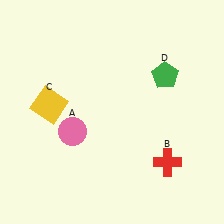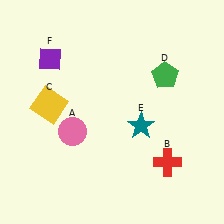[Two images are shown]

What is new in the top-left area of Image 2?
A purple diamond (F) was added in the top-left area of Image 2.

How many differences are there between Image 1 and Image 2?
There are 2 differences between the two images.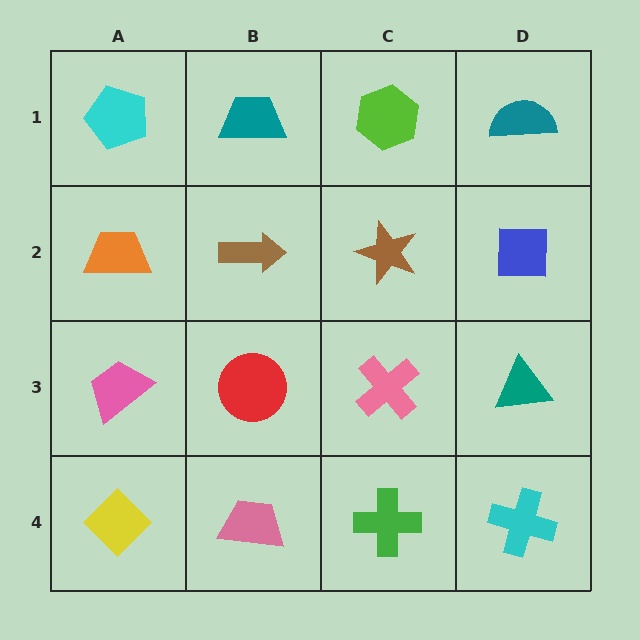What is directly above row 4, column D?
A teal triangle.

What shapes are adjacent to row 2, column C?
A lime hexagon (row 1, column C), a pink cross (row 3, column C), a brown arrow (row 2, column B), a blue square (row 2, column D).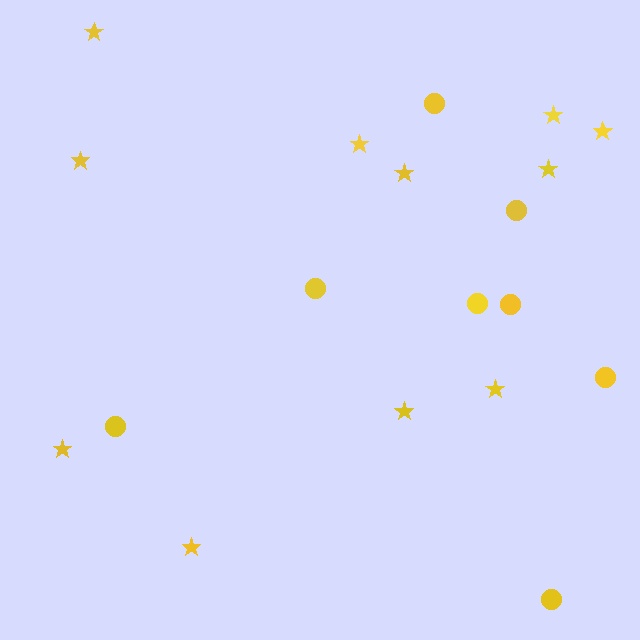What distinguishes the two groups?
There are 2 groups: one group of stars (11) and one group of circles (8).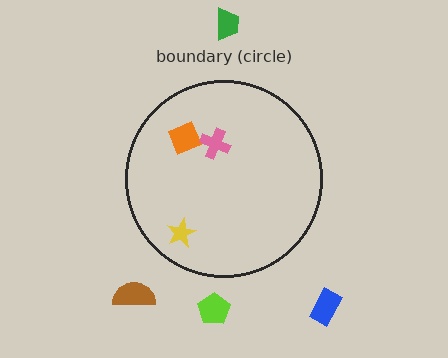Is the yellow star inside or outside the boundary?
Inside.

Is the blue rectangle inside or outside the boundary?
Outside.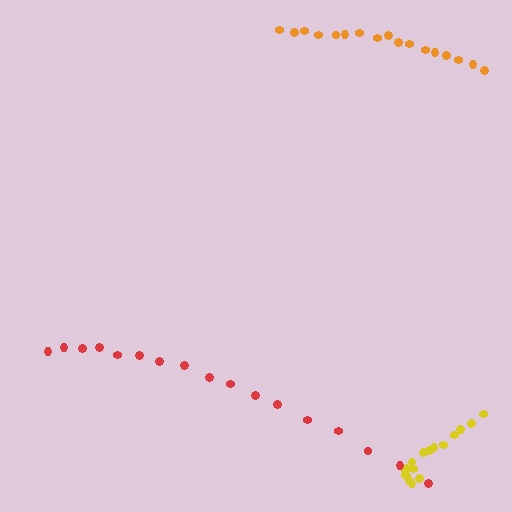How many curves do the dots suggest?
There are 3 distinct paths.